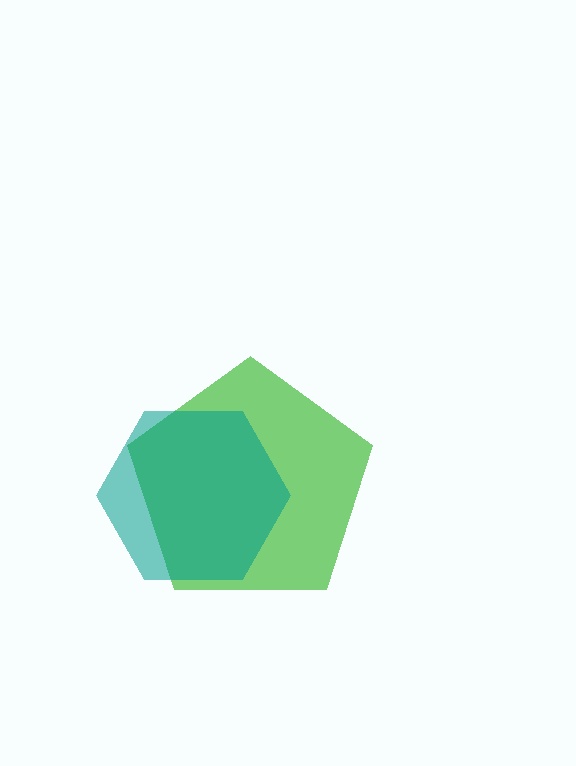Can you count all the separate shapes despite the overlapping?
Yes, there are 2 separate shapes.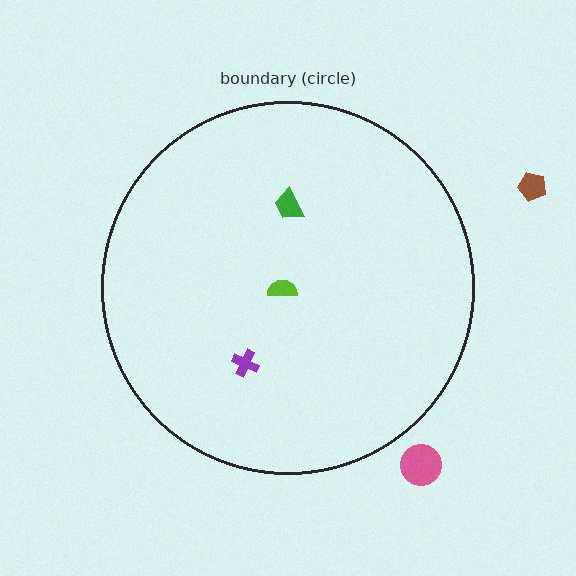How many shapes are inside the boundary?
3 inside, 2 outside.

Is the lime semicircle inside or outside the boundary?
Inside.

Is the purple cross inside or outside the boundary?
Inside.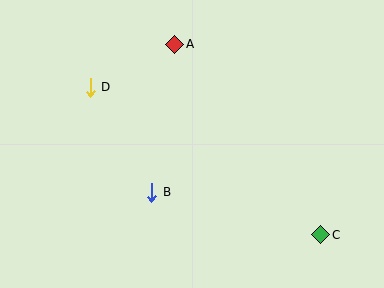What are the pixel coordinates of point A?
Point A is at (175, 44).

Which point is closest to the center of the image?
Point B at (152, 192) is closest to the center.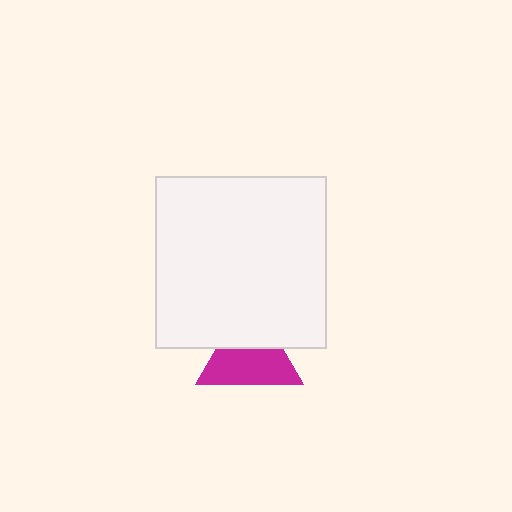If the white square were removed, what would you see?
You would see the complete magenta triangle.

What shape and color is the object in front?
The object in front is a white square.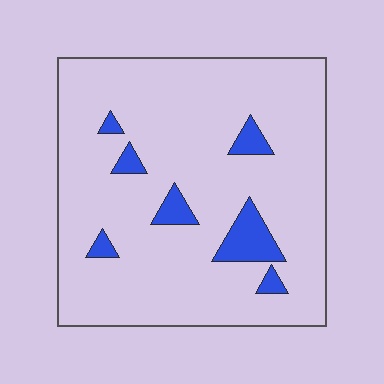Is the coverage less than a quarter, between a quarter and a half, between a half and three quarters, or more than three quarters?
Less than a quarter.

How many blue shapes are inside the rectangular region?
7.